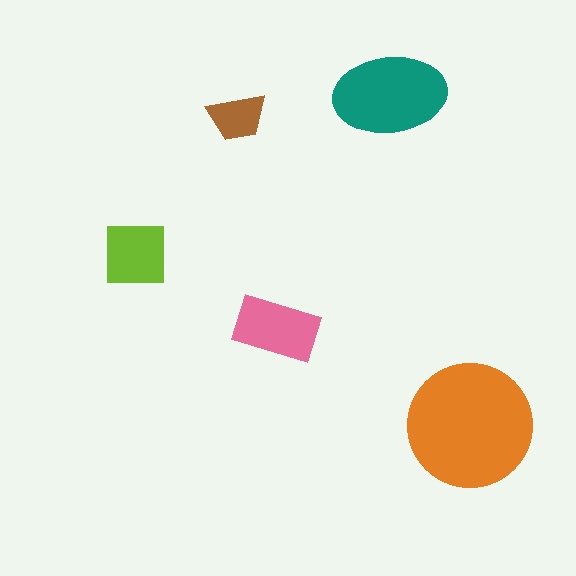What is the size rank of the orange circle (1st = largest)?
1st.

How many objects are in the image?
There are 5 objects in the image.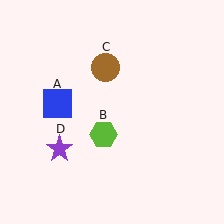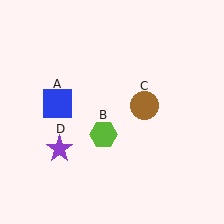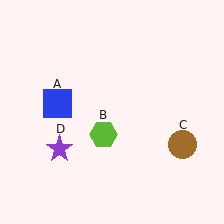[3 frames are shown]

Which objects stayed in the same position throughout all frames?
Blue square (object A) and lime hexagon (object B) and purple star (object D) remained stationary.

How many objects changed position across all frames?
1 object changed position: brown circle (object C).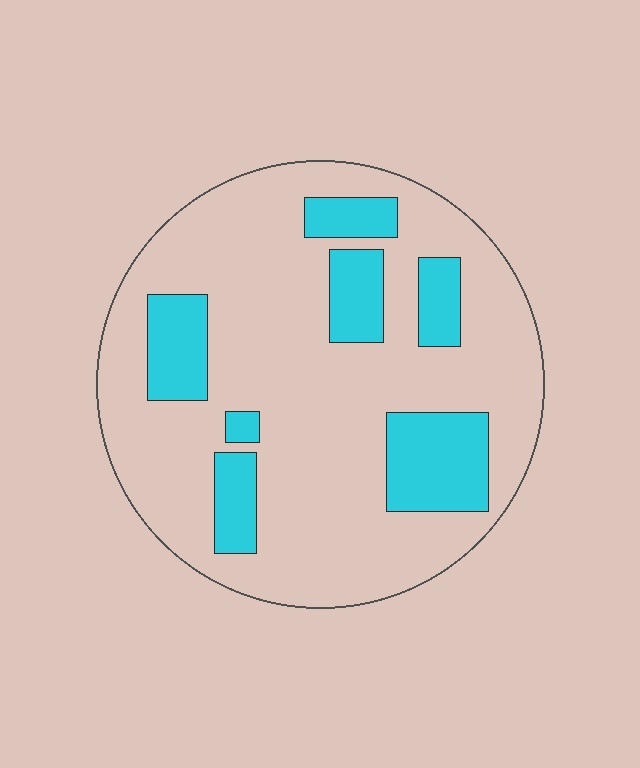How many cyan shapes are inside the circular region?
7.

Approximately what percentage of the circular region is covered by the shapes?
Approximately 20%.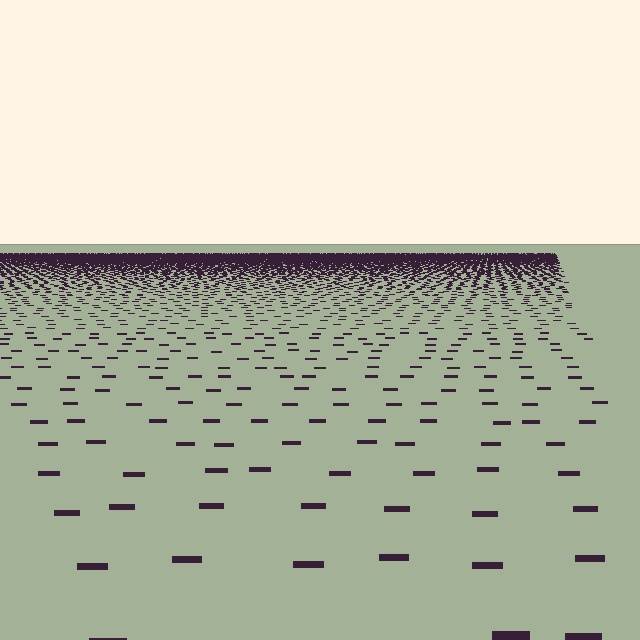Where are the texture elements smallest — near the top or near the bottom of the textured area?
Near the top.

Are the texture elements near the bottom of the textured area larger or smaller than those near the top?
Larger. Near the bottom, elements are closer to the viewer and appear at a bigger on-screen size.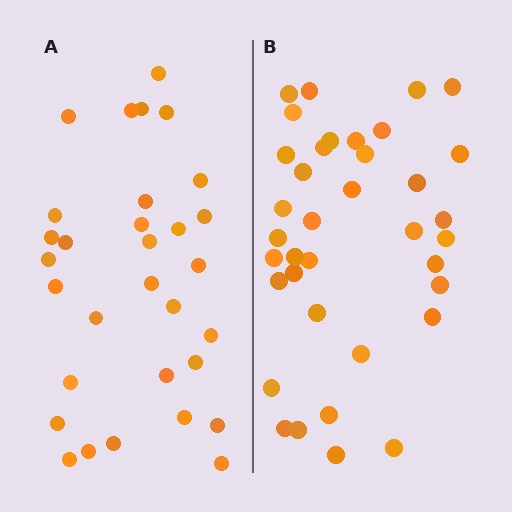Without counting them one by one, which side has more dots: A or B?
Region B (the right region) has more dots.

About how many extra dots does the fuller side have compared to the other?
Region B has about 6 more dots than region A.